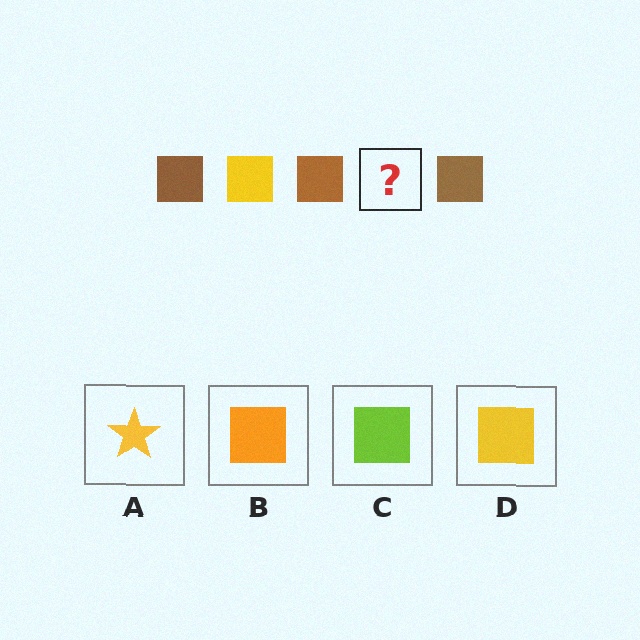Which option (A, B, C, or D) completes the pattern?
D.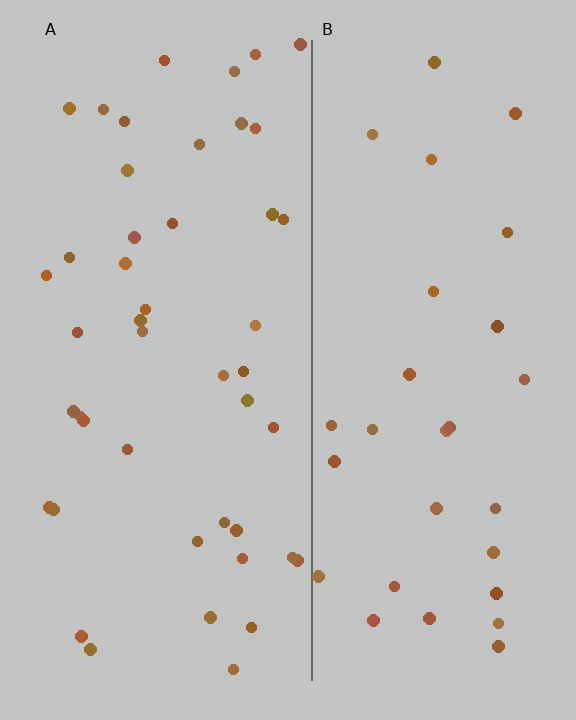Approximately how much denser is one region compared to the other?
Approximately 1.5× — region A over region B.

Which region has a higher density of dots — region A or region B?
A (the left).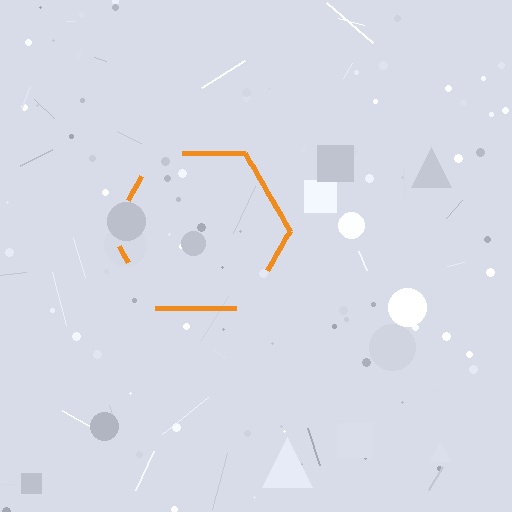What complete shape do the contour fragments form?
The contour fragments form a hexagon.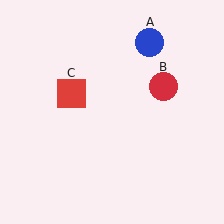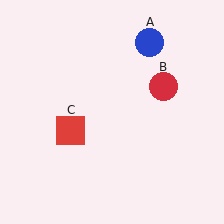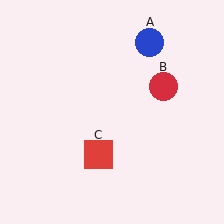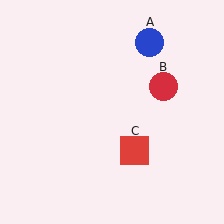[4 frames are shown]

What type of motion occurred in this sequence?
The red square (object C) rotated counterclockwise around the center of the scene.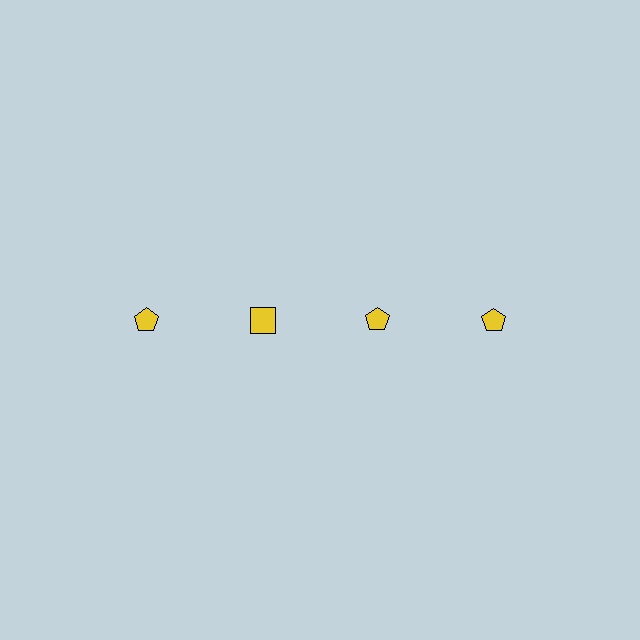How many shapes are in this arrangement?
There are 4 shapes arranged in a grid pattern.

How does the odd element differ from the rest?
It has a different shape: square instead of pentagon.